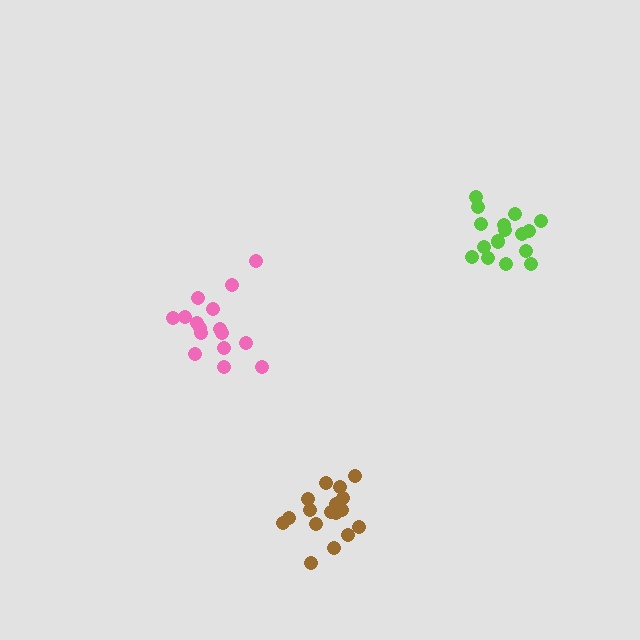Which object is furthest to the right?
The lime cluster is rightmost.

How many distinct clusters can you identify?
There are 3 distinct clusters.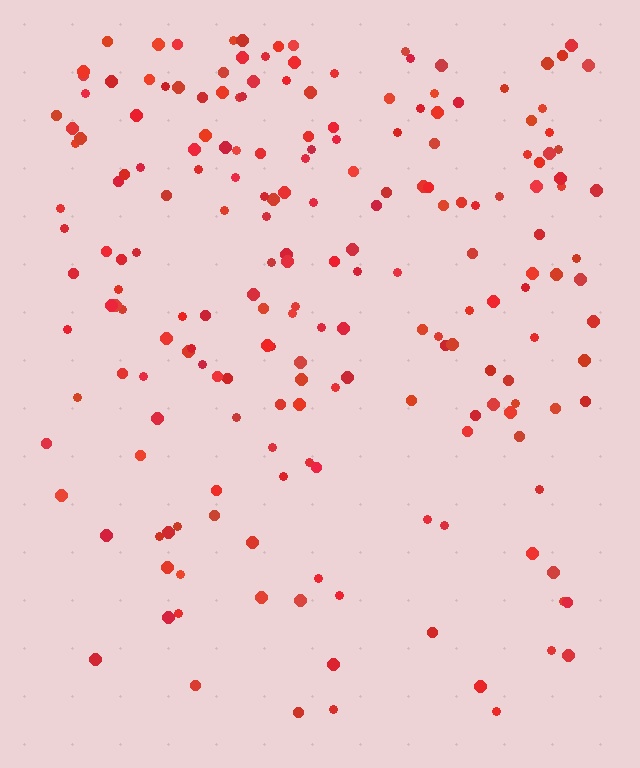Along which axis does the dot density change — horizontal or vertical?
Vertical.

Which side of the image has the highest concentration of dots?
The top.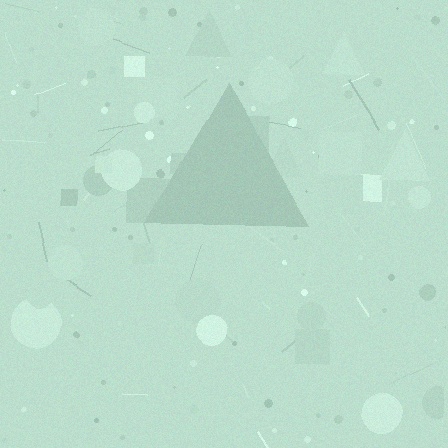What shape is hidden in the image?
A triangle is hidden in the image.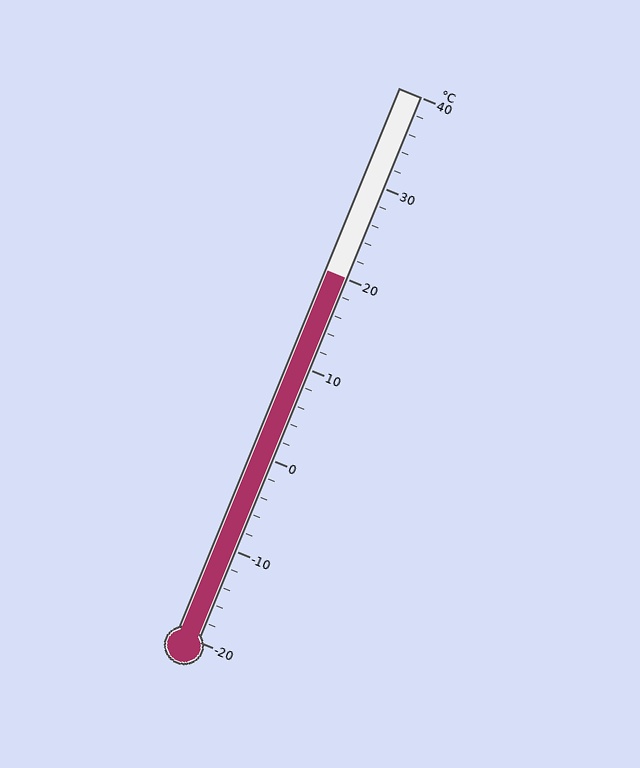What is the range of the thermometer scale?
The thermometer scale ranges from -20°C to 40°C.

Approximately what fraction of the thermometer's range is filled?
The thermometer is filled to approximately 65% of its range.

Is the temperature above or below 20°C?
The temperature is at 20°C.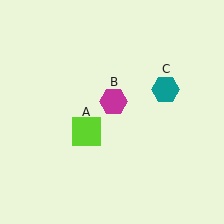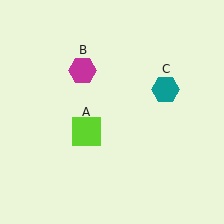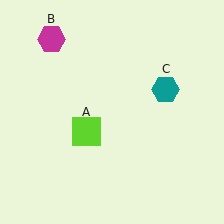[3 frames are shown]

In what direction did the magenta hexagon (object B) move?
The magenta hexagon (object B) moved up and to the left.